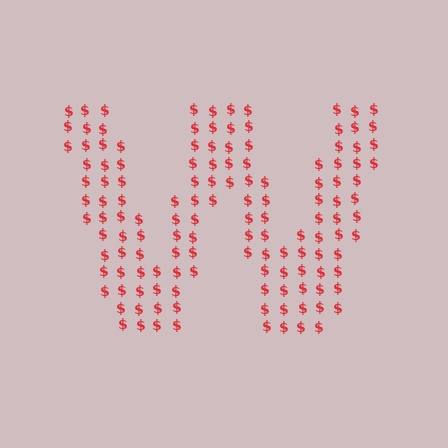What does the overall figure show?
The overall figure shows the letter W.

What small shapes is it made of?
It is made of small dollar signs.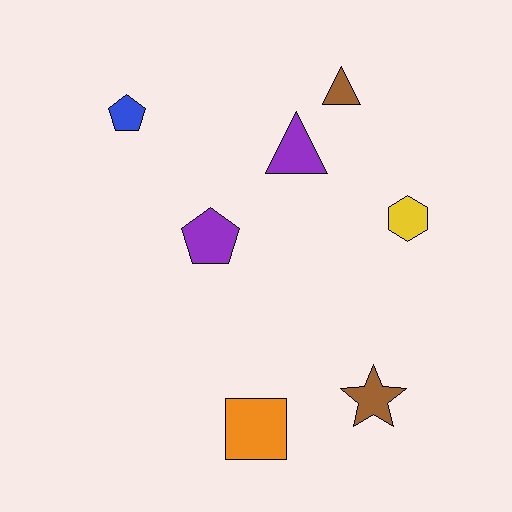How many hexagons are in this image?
There is 1 hexagon.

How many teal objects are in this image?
There are no teal objects.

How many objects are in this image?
There are 7 objects.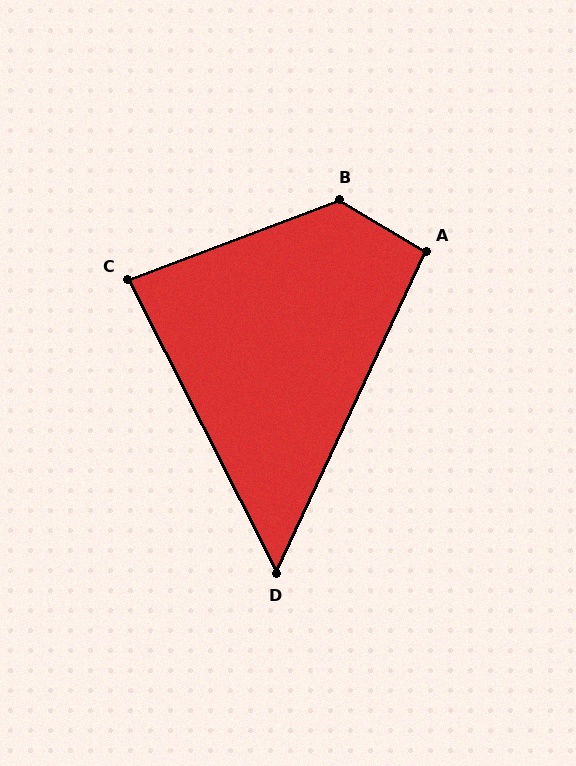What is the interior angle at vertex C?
Approximately 84 degrees (acute).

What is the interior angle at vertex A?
Approximately 96 degrees (obtuse).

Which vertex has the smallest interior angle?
D, at approximately 52 degrees.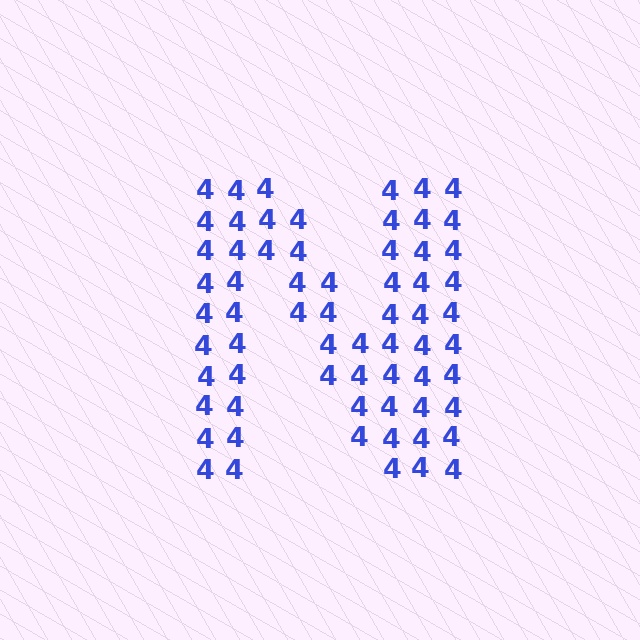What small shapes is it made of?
It is made of small digit 4's.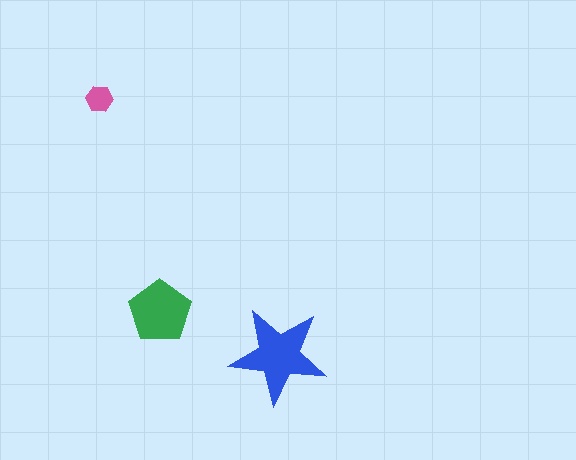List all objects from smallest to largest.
The pink hexagon, the green pentagon, the blue star.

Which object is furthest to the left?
The pink hexagon is leftmost.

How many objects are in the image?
There are 3 objects in the image.